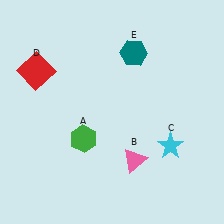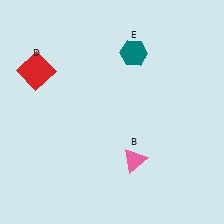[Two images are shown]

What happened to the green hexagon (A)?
The green hexagon (A) was removed in Image 2. It was in the bottom-left area of Image 1.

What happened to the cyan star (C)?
The cyan star (C) was removed in Image 2. It was in the bottom-right area of Image 1.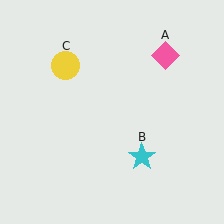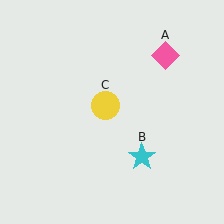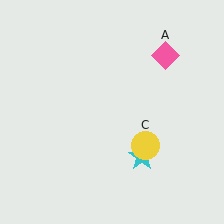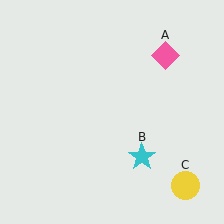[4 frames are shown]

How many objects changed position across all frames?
1 object changed position: yellow circle (object C).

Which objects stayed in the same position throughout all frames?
Pink diamond (object A) and cyan star (object B) remained stationary.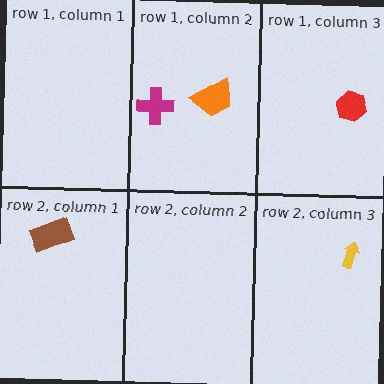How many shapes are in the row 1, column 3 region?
1.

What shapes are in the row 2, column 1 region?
The brown rectangle.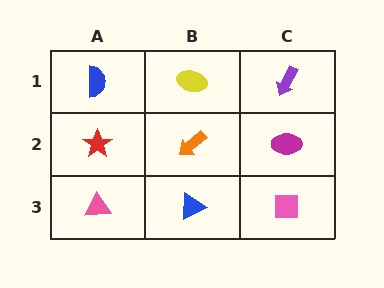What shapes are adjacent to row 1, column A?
A red star (row 2, column A), a yellow ellipse (row 1, column B).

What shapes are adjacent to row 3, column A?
A red star (row 2, column A), a blue triangle (row 3, column B).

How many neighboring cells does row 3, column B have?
3.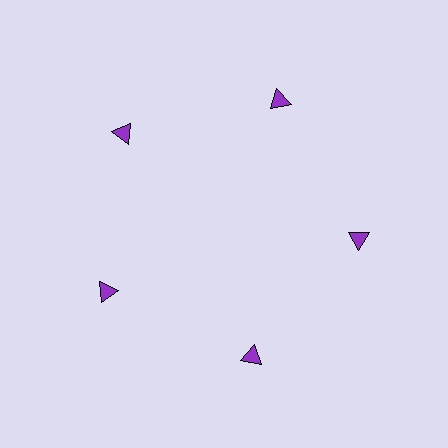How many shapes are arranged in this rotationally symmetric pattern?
There are 5 shapes, arranged in 5 groups of 1.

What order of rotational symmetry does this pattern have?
This pattern has 5-fold rotational symmetry.